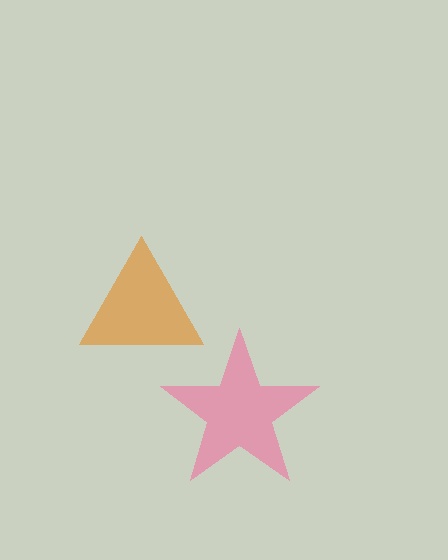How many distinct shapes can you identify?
There are 2 distinct shapes: a pink star, an orange triangle.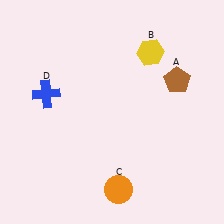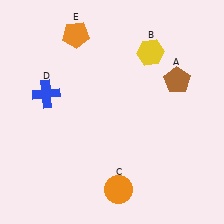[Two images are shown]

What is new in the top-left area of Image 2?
An orange pentagon (E) was added in the top-left area of Image 2.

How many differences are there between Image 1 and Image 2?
There is 1 difference between the two images.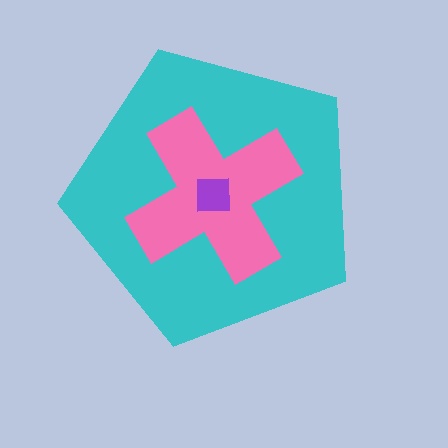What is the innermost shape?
The purple square.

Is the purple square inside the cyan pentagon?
Yes.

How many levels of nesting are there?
3.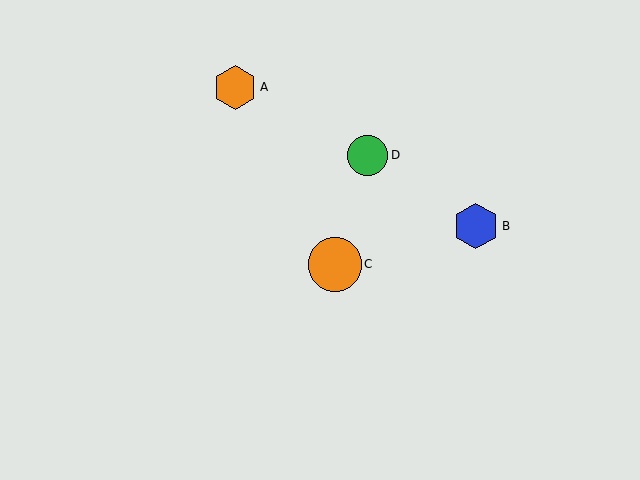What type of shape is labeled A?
Shape A is an orange hexagon.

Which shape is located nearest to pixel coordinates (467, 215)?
The blue hexagon (labeled B) at (476, 226) is nearest to that location.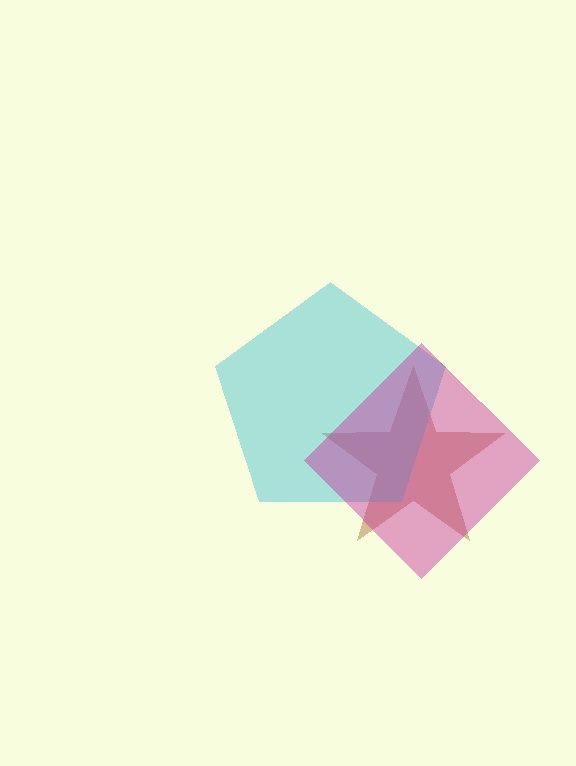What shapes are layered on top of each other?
The layered shapes are: a brown star, a cyan pentagon, a magenta diamond.